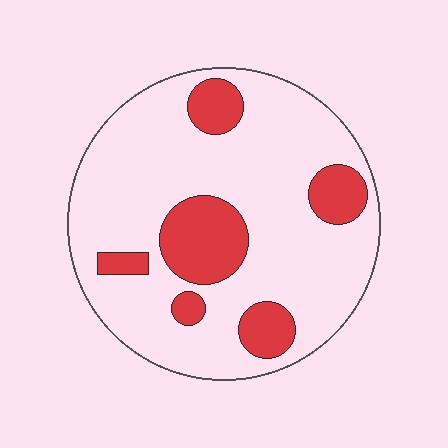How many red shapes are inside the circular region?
6.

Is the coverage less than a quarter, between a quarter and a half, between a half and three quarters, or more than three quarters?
Less than a quarter.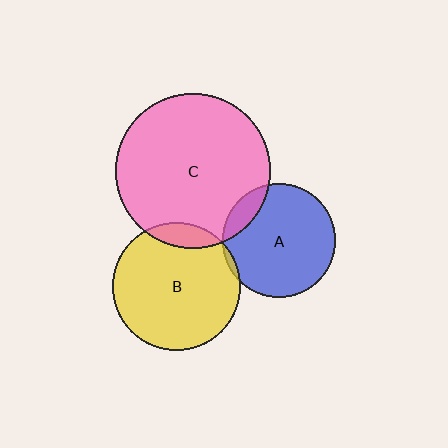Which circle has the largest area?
Circle C (pink).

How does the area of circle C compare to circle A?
Approximately 1.9 times.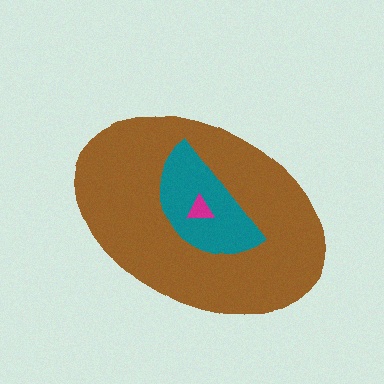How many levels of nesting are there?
3.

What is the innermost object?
The magenta triangle.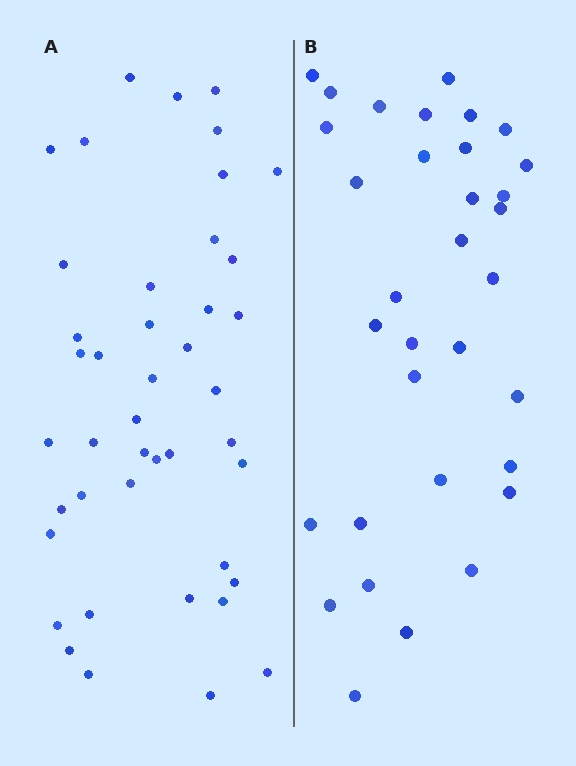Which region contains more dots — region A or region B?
Region A (the left region) has more dots.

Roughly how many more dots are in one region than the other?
Region A has roughly 10 or so more dots than region B.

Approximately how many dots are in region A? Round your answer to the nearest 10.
About 40 dots. (The exact count is 43, which rounds to 40.)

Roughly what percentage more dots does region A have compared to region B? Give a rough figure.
About 30% more.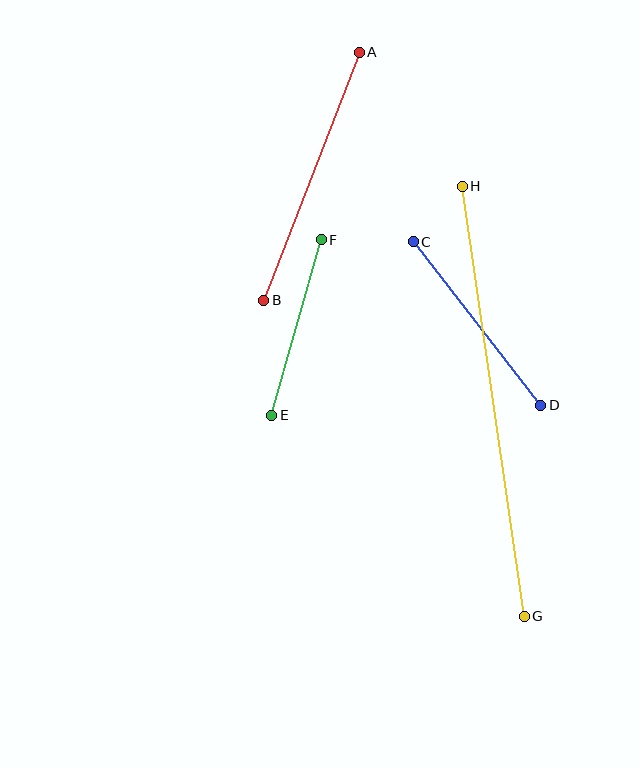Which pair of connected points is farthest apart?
Points G and H are farthest apart.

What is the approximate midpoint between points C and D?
The midpoint is at approximately (477, 323) pixels.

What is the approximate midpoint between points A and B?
The midpoint is at approximately (311, 176) pixels.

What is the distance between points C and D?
The distance is approximately 207 pixels.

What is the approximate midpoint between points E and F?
The midpoint is at approximately (296, 327) pixels.